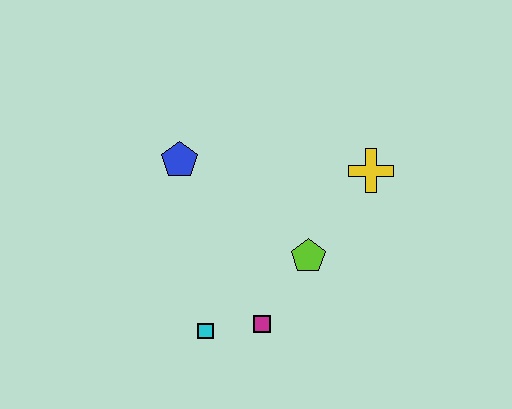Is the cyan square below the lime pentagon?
Yes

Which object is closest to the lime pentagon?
The magenta square is closest to the lime pentagon.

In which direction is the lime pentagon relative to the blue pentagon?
The lime pentagon is to the right of the blue pentagon.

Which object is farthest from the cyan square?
The yellow cross is farthest from the cyan square.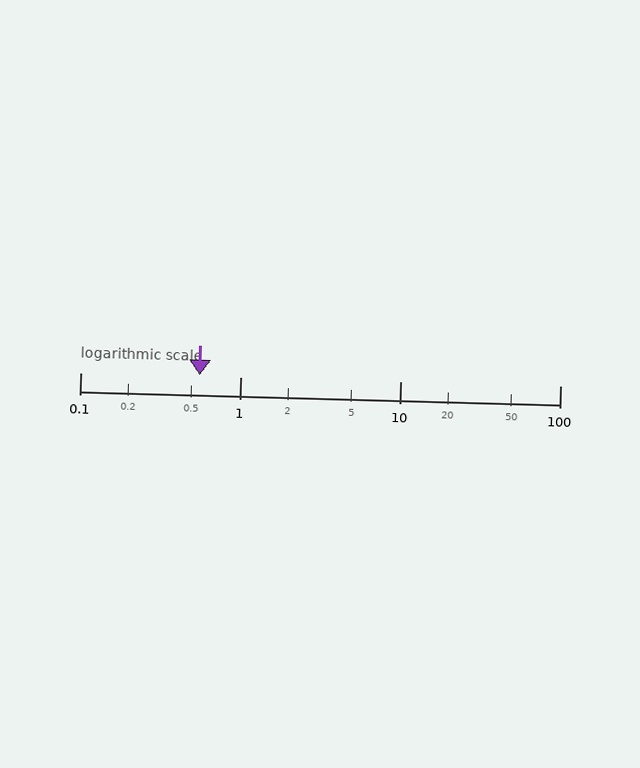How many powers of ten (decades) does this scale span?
The scale spans 3 decades, from 0.1 to 100.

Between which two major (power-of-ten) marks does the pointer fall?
The pointer is between 0.1 and 1.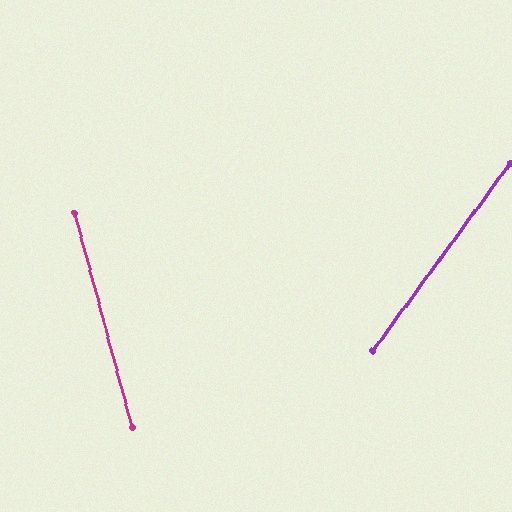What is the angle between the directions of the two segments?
Approximately 51 degrees.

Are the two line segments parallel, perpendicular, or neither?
Neither parallel nor perpendicular — they differ by about 51°.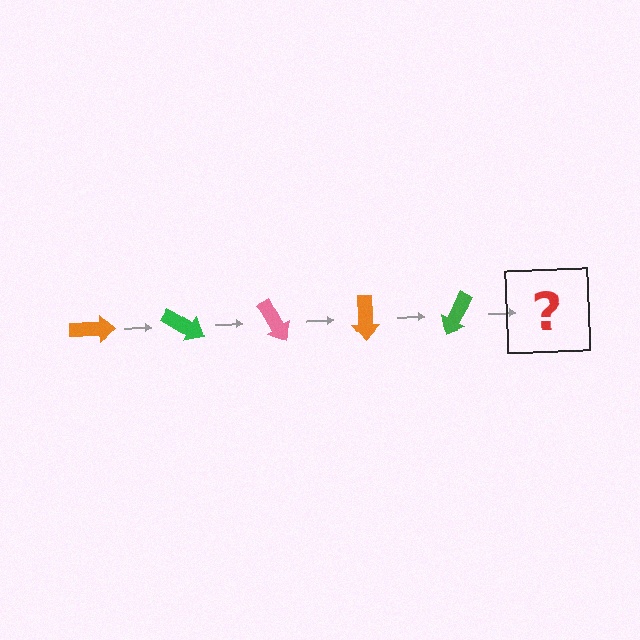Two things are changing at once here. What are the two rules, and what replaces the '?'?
The two rules are that it rotates 30 degrees each step and the color cycles through orange, green, and pink. The '?' should be a pink arrow, rotated 150 degrees from the start.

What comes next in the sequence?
The next element should be a pink arrow, rotated 150 degrees from the start.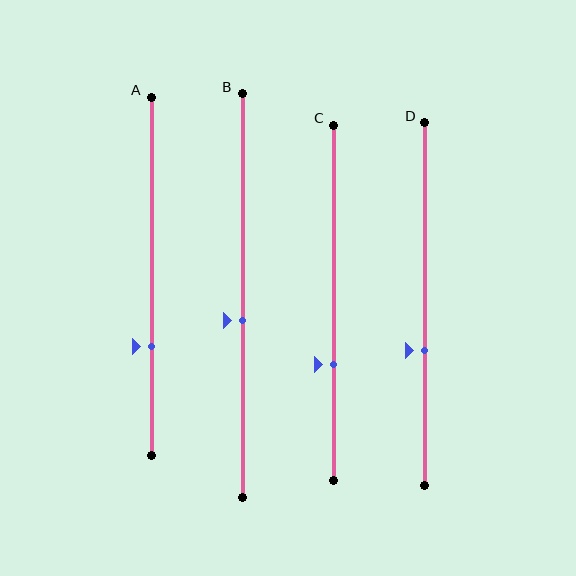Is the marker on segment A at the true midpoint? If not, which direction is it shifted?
No, the marker on segment A is shifted downward by about 20% of the segment length.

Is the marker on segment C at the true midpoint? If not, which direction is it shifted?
No, the marker on segment C is shifted downward by about 17% of the segment length.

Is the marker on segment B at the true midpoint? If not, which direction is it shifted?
No, the marker on segment B is shifted downward by about 6% of the segment length.